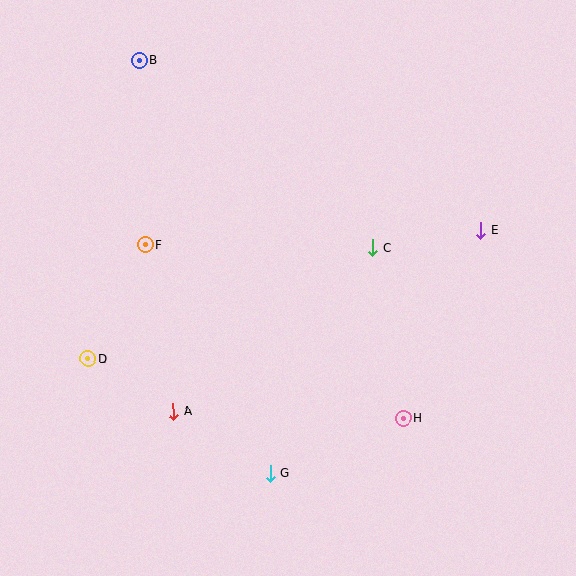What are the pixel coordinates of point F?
Point F is at (145, 245).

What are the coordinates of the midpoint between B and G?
The midpoint between B and G is at (205, 267).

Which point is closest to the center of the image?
Point C at (373, 248) is closest to the center.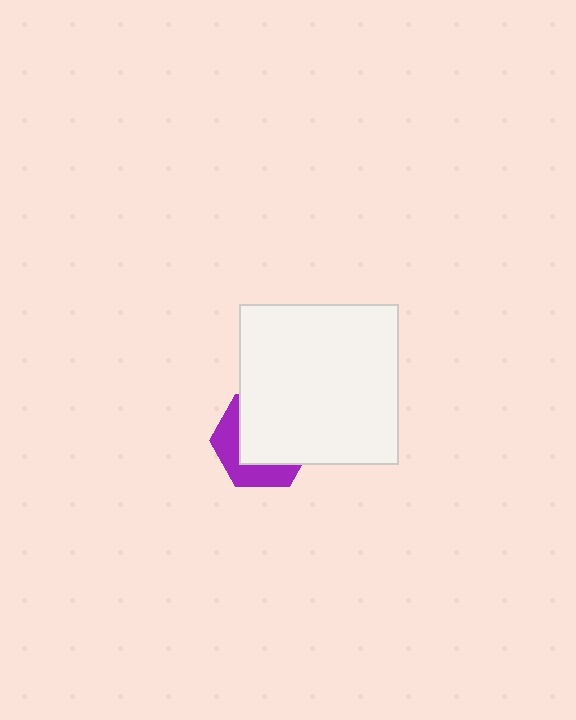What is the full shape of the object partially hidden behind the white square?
The partially hidden object is a purple hexagon.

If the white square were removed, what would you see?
You would see the complete purple hexagon.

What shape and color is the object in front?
The object in front is a white square.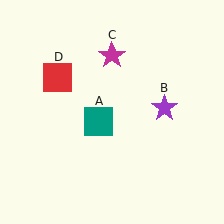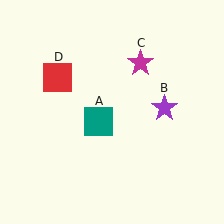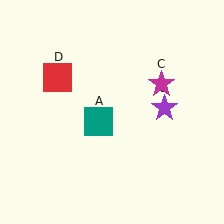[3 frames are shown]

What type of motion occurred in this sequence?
The magenta star (object C) rotated clockwise around the center of the scene.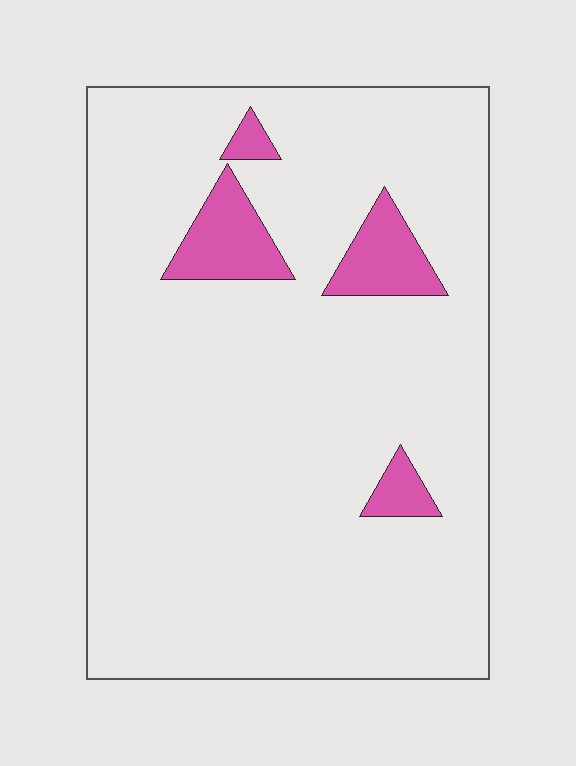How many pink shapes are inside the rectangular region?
4.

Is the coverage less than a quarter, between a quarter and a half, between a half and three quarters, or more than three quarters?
Less than a quarter.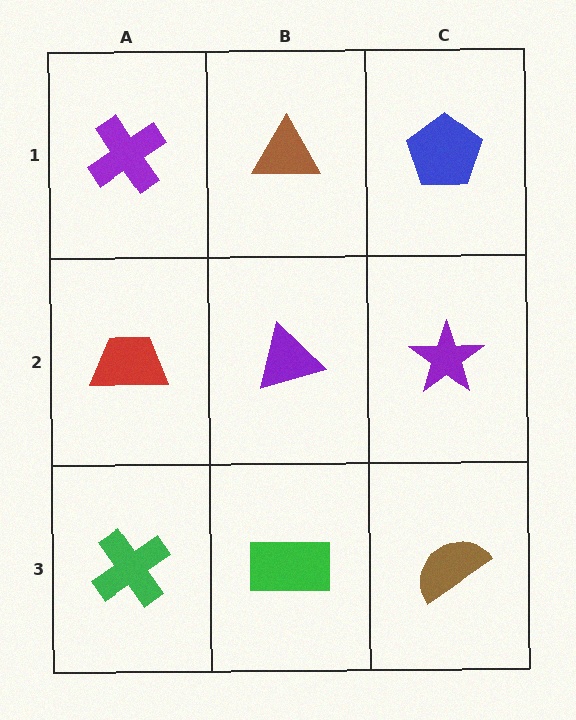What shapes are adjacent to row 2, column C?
A blue pentagon (row 1, column C), a brown semicircle (row 3, column C), a purple triangle (row 2, column B).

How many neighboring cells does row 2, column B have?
4.